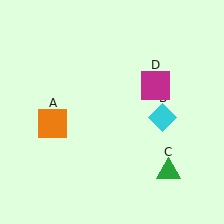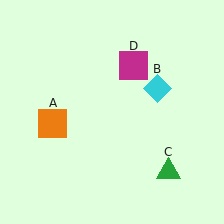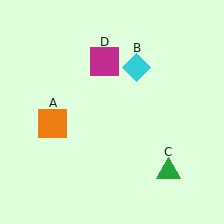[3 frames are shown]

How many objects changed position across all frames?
2 objects changed position: cyan diamond (object B), magenta square (object D).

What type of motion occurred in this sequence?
The cyan diamond (object B), magenta square (object D) rotated counterclockwise around the center of the scene.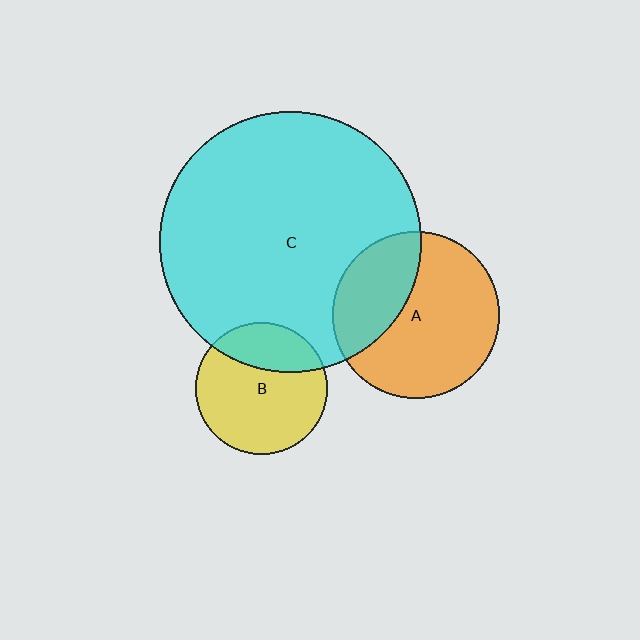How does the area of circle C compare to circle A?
Approximately 2.4 times.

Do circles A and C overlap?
Yes.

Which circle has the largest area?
Circle C (cyan).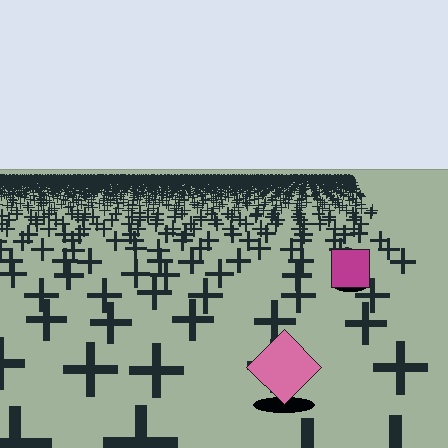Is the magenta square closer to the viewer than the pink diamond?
No. The pink diamond is closer — you can tell from the texture gradient: the ground texture is coarser near it.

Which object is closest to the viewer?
The pink diamond is closest. The texture marks near it are larger and more spread out.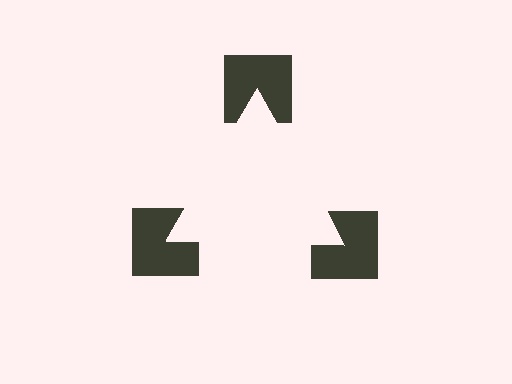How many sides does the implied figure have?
3 sides.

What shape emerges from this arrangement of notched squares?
An illusory triangle — its edges are inferred from the aligned wedge cuts in the notched squares, not physically drawn.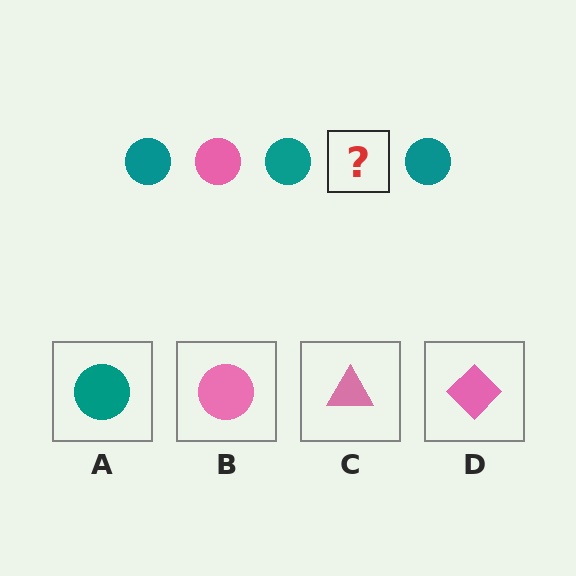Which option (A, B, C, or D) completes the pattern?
B.